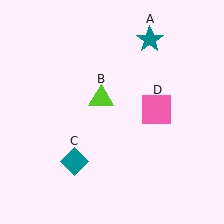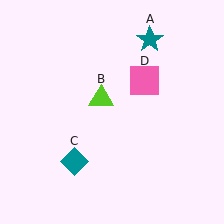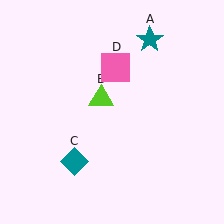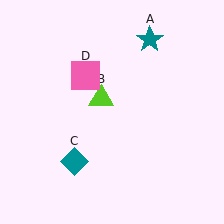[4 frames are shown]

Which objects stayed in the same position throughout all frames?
Teal star (object A) and lime triangle (object B) and teal diamond (object C) remained stationary.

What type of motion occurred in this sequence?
The pink square (object D) rotated counterclockwise around the center of the scene.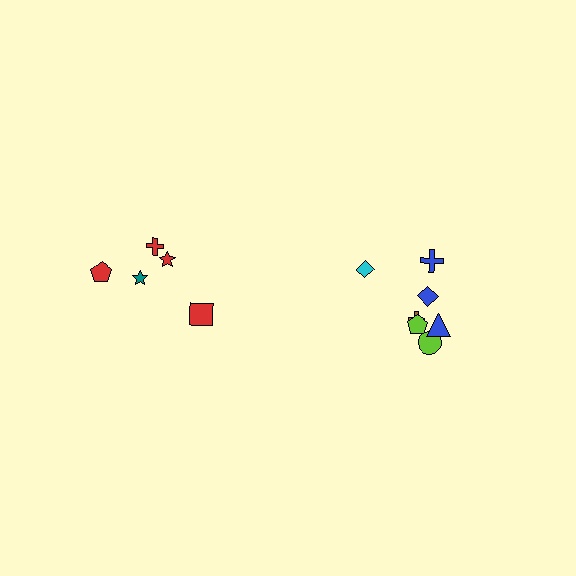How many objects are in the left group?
There are 5 objects.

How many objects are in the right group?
There are 7 objects.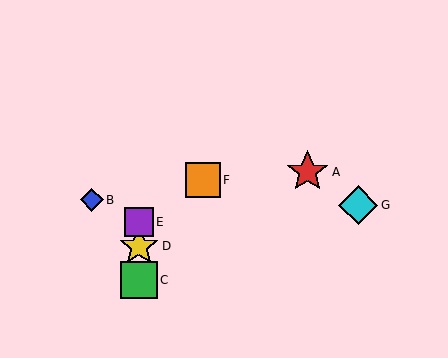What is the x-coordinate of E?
Object E is at x≈139.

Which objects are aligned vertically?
Objects C, D, E are aligned vertically.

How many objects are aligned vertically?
3 objects (C, D, E) are aligned vertically.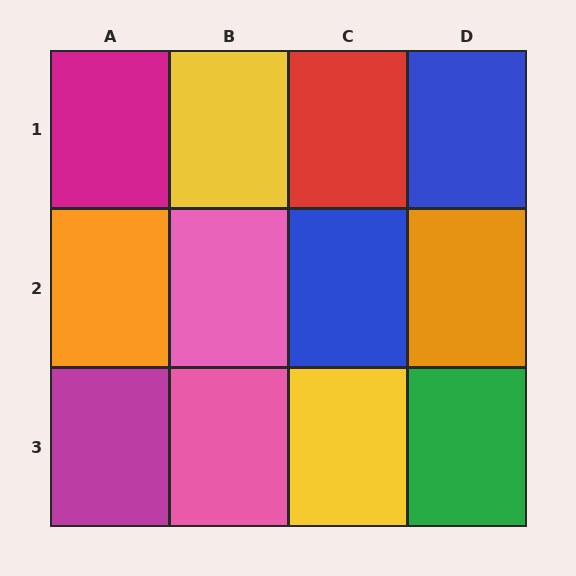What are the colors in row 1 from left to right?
Magenta, yellow, red, blue.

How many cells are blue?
2 cells are blue.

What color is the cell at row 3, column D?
Green.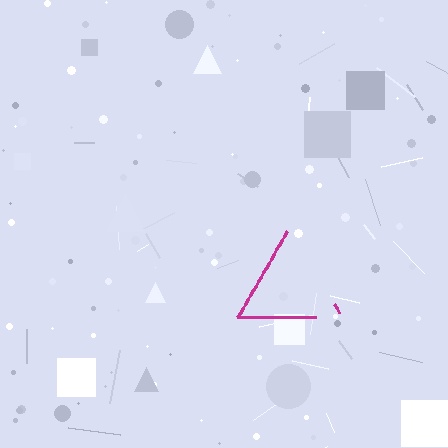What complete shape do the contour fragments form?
The contour fragments form a triangle.